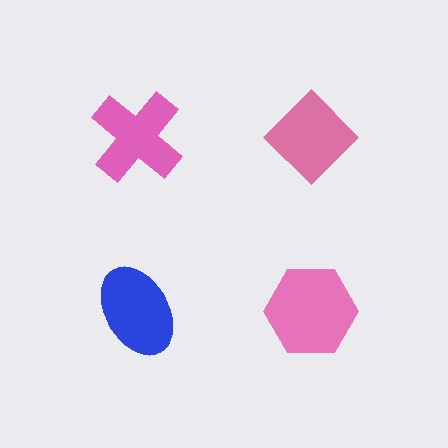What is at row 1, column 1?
A pink cross.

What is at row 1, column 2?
A pink diamond.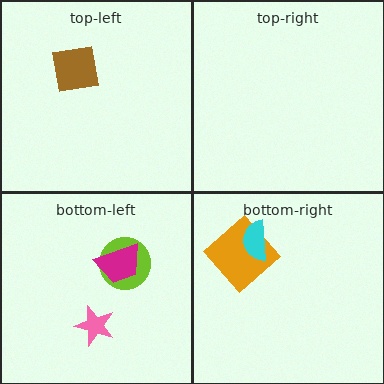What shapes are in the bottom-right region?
The orange diamond, the cyan semicircle.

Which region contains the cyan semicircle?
The bottom-right region.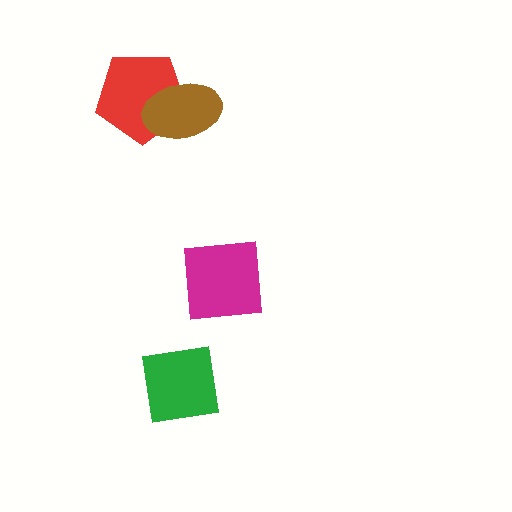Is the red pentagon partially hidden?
Yes, it is partially covered by another shape.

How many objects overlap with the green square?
0 objects overlap with the green square.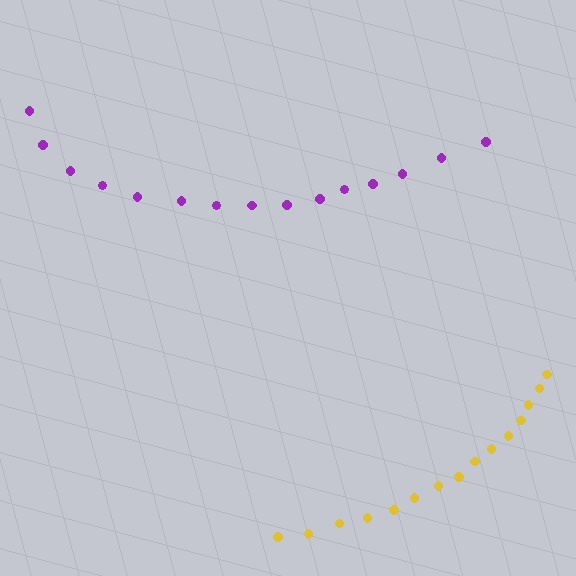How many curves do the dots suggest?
There are 2 distinct paths.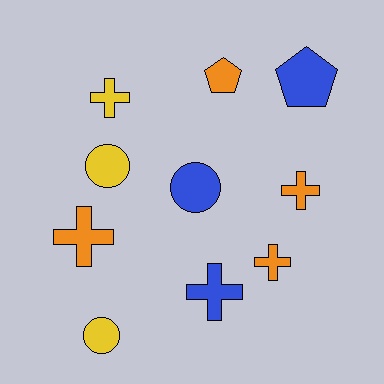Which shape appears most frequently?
Cross, with 5 objects.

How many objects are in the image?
There are 10 objects.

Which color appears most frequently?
Orange, with 4 objects.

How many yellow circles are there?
There are 2 yellow circles.